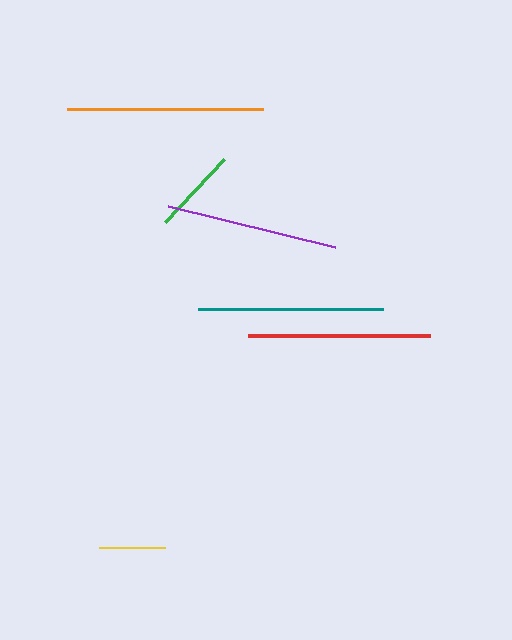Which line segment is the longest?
The orange line is the longest at approximately 196 pixels.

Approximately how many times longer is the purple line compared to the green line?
The purple line is approximately 2.0 times the length of the green line.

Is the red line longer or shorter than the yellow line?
The red line is longer than the yellow line.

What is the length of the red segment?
The red segment is approximately 182 pixels long.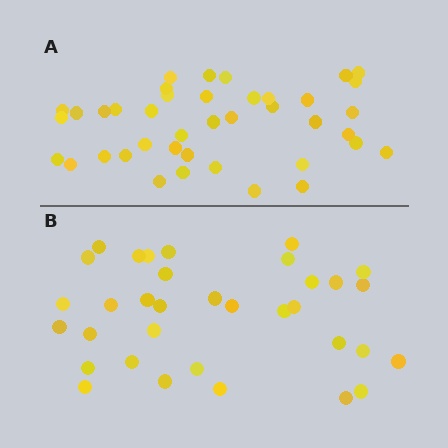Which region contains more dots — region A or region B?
Region A (the top region) has more dots.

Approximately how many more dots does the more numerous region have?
Region A has about 6 more dots than region B.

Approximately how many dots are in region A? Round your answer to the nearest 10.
About 40 dots.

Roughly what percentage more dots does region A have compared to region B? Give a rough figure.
About 20% more.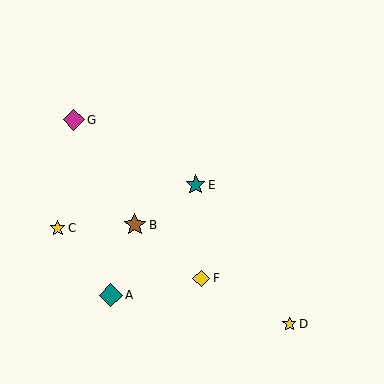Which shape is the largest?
The teal diamond (labeled A) is the largest.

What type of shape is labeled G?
Shape G is a magenta diamond.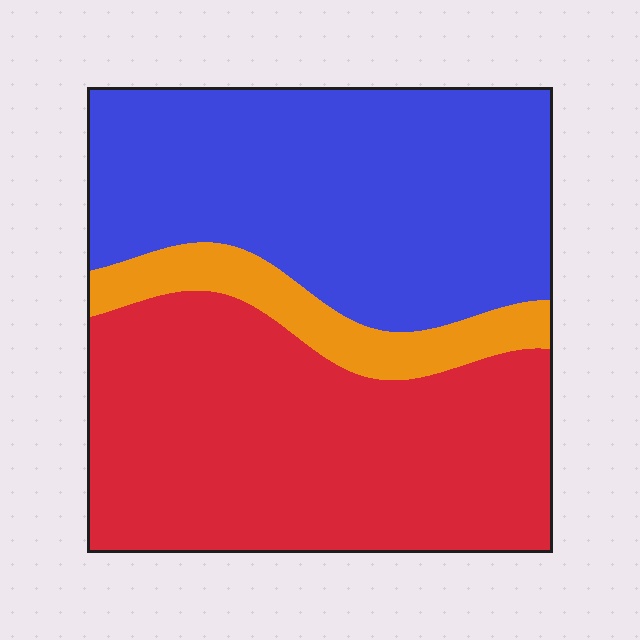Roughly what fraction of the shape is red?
Red takes up about one half (1/2) of the shape.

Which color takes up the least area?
Orange, at roughly 10%.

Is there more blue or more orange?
Blue.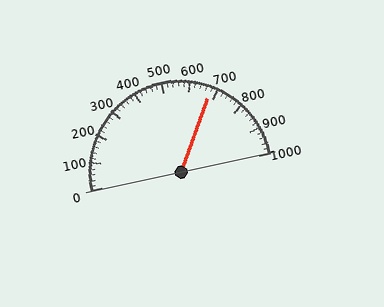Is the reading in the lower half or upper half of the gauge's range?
The reading is in the upper half of the range (0 to 1000).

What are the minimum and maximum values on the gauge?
The gauge ranges from 0 to 1000.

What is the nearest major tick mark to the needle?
The nearest major tick mark is 700.